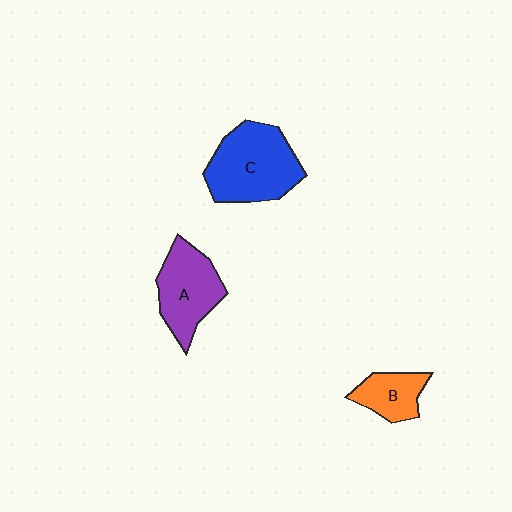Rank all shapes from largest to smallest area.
From largest to smallest: C (blue), A (purple), B (orange).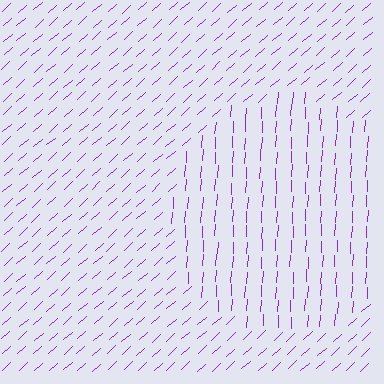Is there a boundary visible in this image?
Yes, there is a texture boundary formed by a change in line orientation.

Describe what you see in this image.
The image is filled with small purple line segments. A circle region in the image has lines oriented differently from the surrounding lines, creating a visible texture boundary.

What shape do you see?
I see a circle.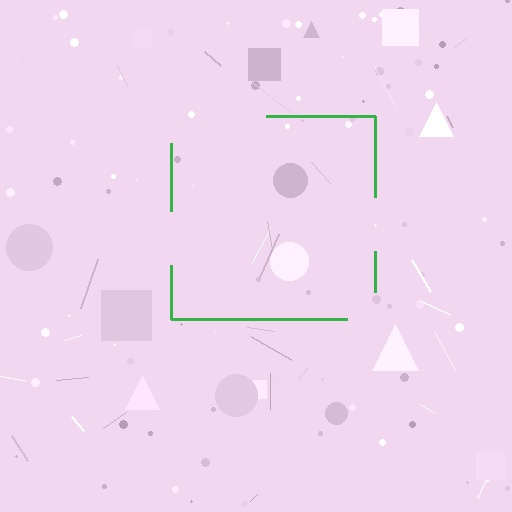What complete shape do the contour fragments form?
The contour fragments form a square.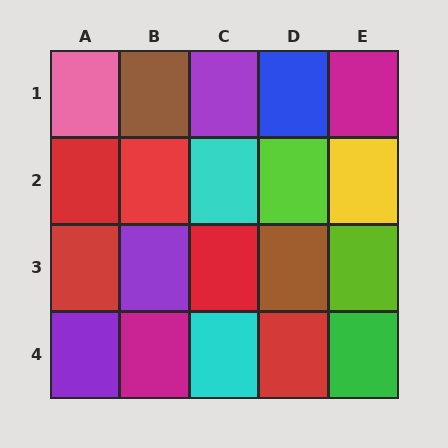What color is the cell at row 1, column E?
Magenta.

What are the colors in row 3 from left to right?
Red, purple, red, brown, lime.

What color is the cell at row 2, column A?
Red.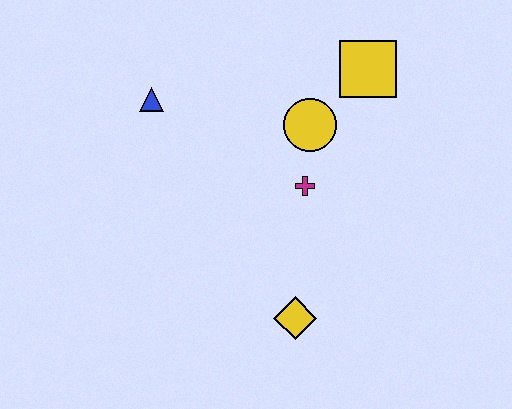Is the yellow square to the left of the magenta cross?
No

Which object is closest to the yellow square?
The yellow circle is closest to the yellow square.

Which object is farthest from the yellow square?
The yellow diamond is farthest from the yellow square.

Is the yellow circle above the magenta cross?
Yes